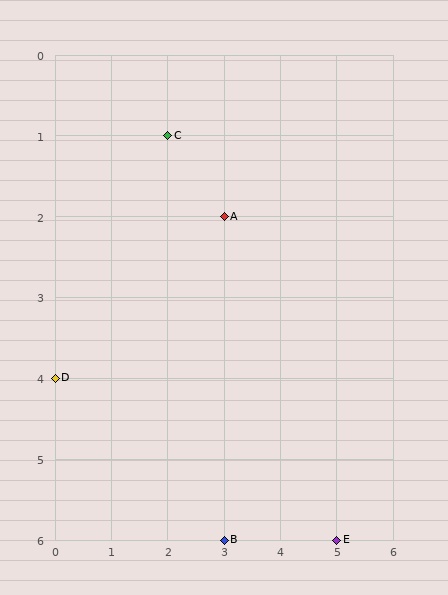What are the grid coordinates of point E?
Point E is at grid coordinates (5, 6).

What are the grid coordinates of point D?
Point D is at grid coordinates (0, 4).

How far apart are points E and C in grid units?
Points E and C are 3 columns and 5 rows apart (about 5.8 grid units diagonally).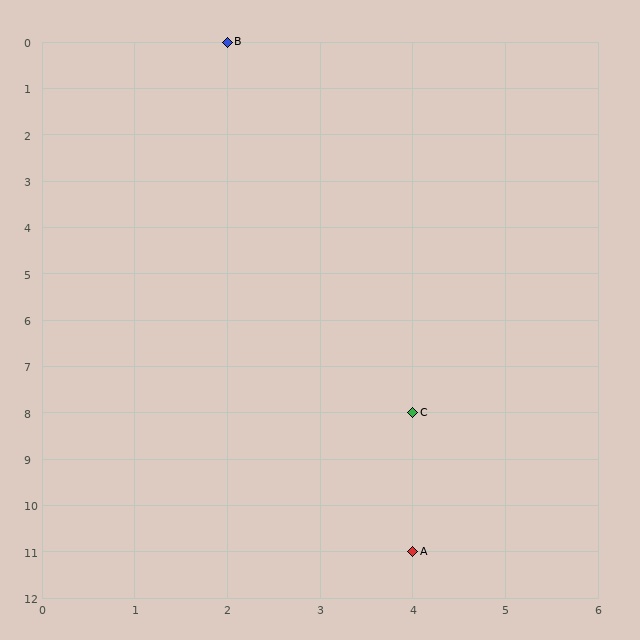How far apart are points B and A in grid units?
Points B and A are 2 columns and 11 rows apart (about 11.2 grid units diagonally).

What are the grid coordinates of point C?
Point C is at grid coordinates (4, 8).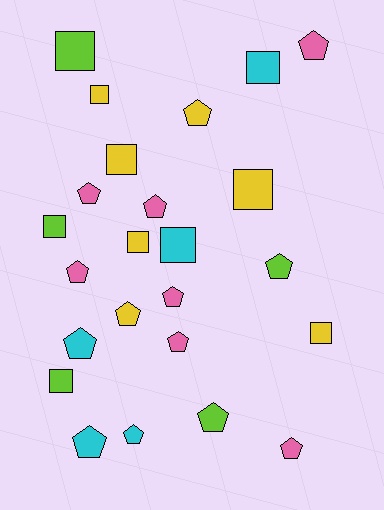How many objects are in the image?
There are 24 objects.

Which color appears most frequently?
Pink, with 7 objects.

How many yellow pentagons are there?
There are 2 yellow pentagons.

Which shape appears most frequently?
Pentagon, with 14 objects.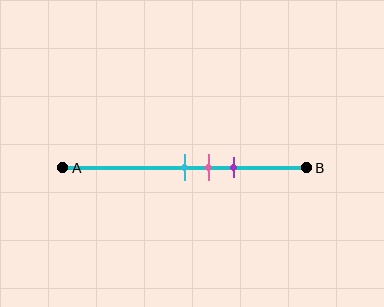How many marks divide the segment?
There are 3 marks dividing the segment.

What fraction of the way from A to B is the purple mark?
The purple mark is approximately 70% (0.7) of the way from A to B.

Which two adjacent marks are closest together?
The cyan and pink marks are the closest adjacent pair.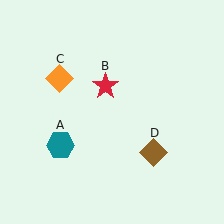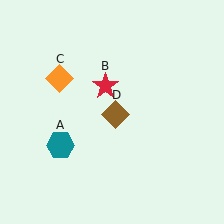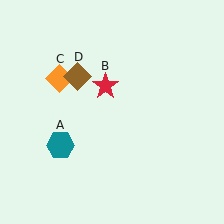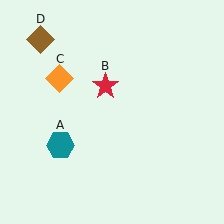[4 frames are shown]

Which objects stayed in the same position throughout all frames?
Teal hexagon (object A) and red star (object B) and orange diamond (object C) remained stationary.